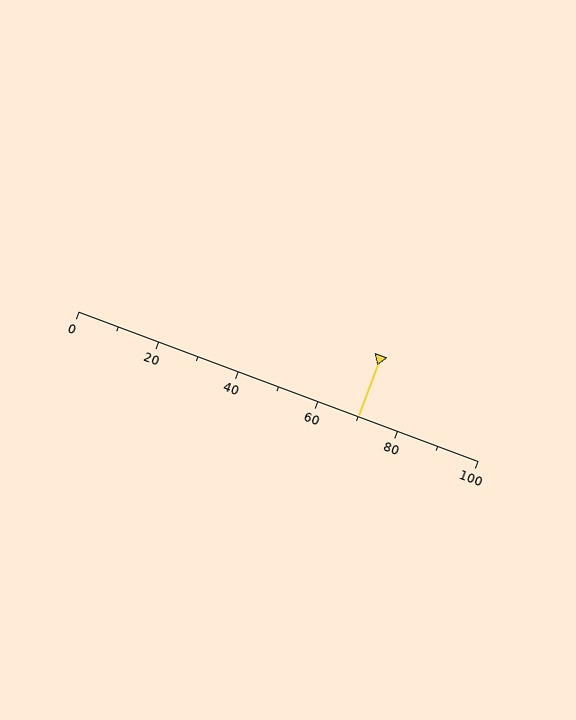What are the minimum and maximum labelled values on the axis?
The axis runs from 0 to 100.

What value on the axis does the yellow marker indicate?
The marker indicates approximately 70.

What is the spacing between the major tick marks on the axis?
The major ticks are spaced 20 apart.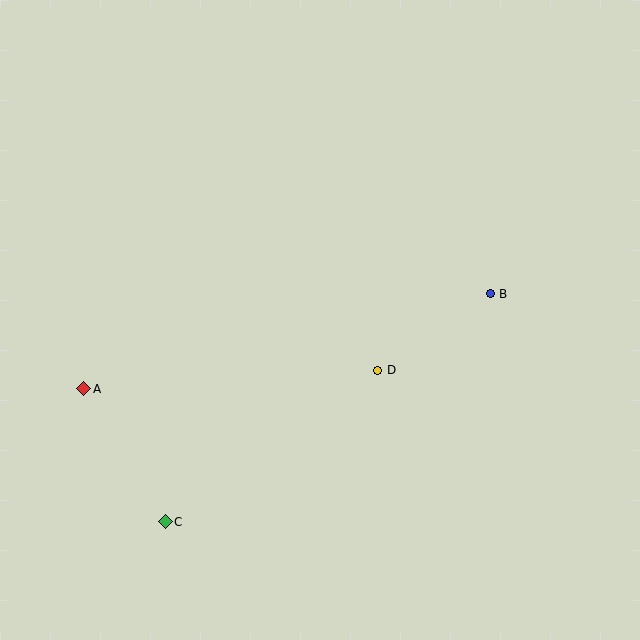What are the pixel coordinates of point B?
Point B is at (490, 294).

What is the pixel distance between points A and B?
The distance between A and B is 417 pixels.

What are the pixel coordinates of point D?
Point D is at (378, 370).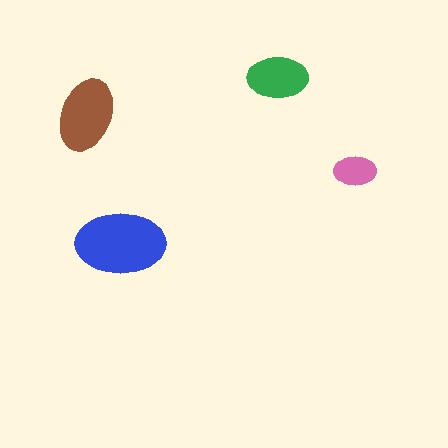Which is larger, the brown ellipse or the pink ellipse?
The brown one.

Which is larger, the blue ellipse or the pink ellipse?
The blue one.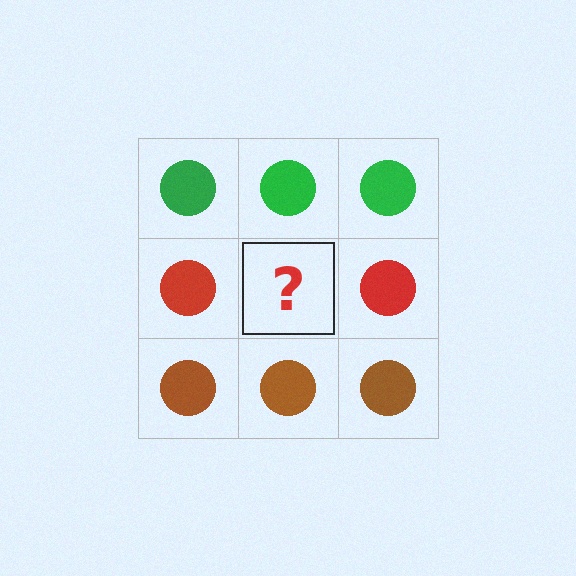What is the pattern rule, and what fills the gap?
The rule is that each row has a consistent color. The gap should be filled with a red circle.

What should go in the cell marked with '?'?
The missing cell should contain a red circle.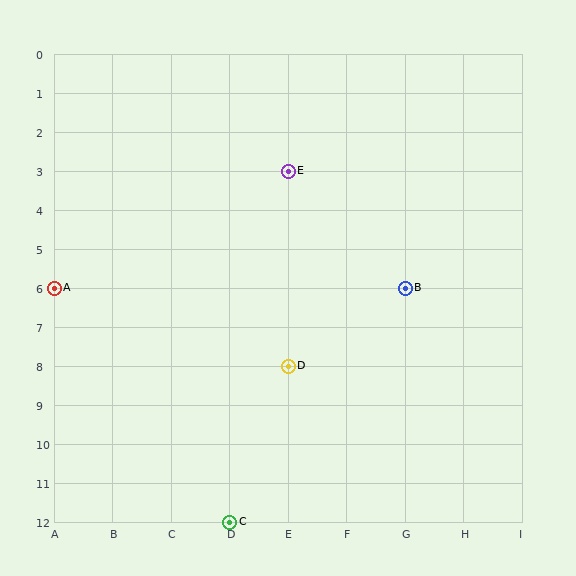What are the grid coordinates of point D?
Point D is at grid coordinates (E, 8).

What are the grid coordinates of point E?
Point E is at grid coordinates (E, 3).